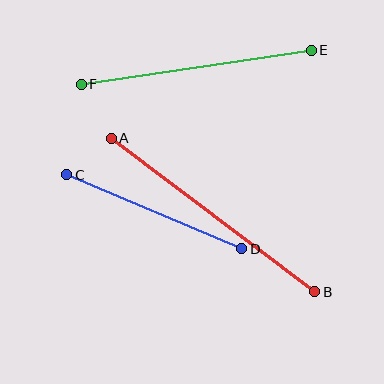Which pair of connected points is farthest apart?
Points A and B are farthest apart.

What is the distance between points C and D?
The distance is approximately 190 pixels.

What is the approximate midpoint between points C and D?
The midpoint is at approximately (154, 212) pixels.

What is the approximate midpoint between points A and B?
The midpoint is at approximately (213, 215) pixels.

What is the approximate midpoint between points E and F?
The midpoint is at approximately (196, 67) pixels.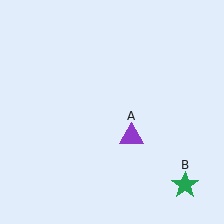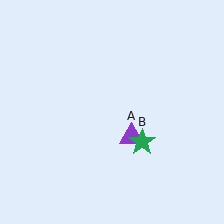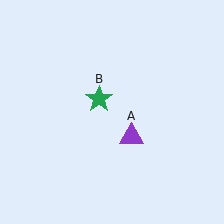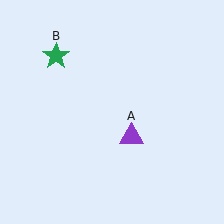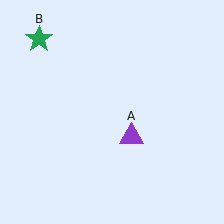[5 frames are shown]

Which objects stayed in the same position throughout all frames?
Purple triangle (object A) remained stationary.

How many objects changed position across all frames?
1 object changed position: green star (object B).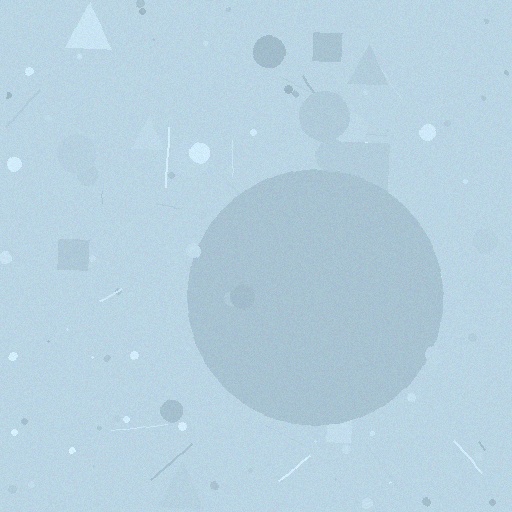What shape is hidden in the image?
A circle is hidden in the image.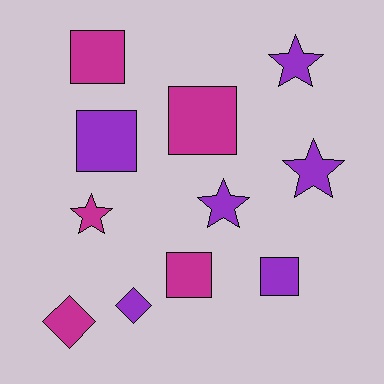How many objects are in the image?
There are 11 objects.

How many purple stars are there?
There are 3 purple stars.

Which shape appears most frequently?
Square, with 5 objects.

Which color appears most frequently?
Purple, with 6 objects.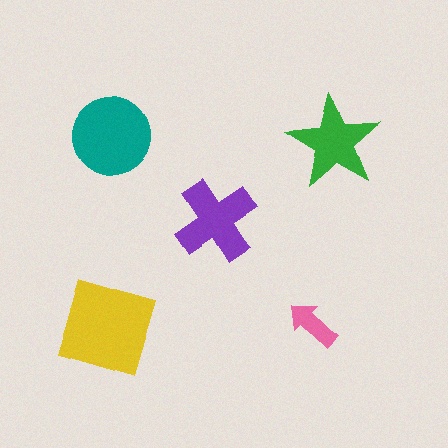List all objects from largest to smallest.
The yellow diamond, the teal circle, the purple cross, the green star, the pink arrow.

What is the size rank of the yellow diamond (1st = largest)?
1st.